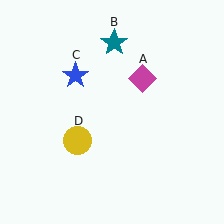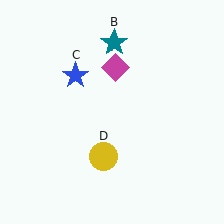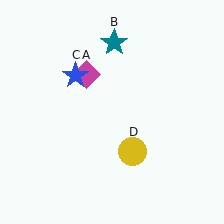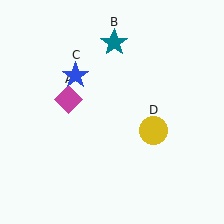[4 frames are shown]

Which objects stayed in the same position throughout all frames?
Teal star (object B) and blue star (object C) remained stationary.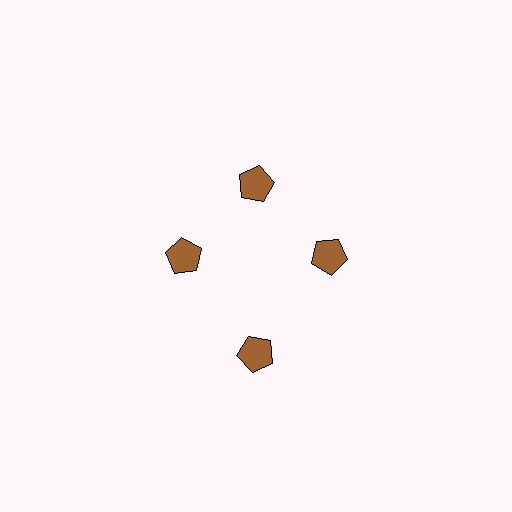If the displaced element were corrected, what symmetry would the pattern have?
It would have 4-fold rotational symmetry — the pattern would map onto itself every 90 degrees.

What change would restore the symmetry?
The symmetry would be restored by moving it inward, back onto the ring so that all 4 pentagons sit at equal angles and equal distance from the center.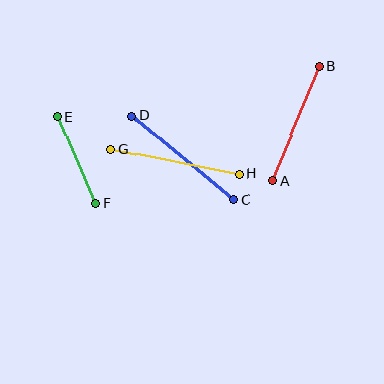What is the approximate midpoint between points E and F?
The midpoint is at approximately (77, 160) pixels.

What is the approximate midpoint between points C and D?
The midpoint is at approximately (183, 157) pixels.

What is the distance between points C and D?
The distance is approximately 132 pixels.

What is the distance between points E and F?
The distance is approximately 94 pixels.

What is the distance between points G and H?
The distance is approximately 131 pixels.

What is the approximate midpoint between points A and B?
The midpoint is at approximately (296, 124) pixels.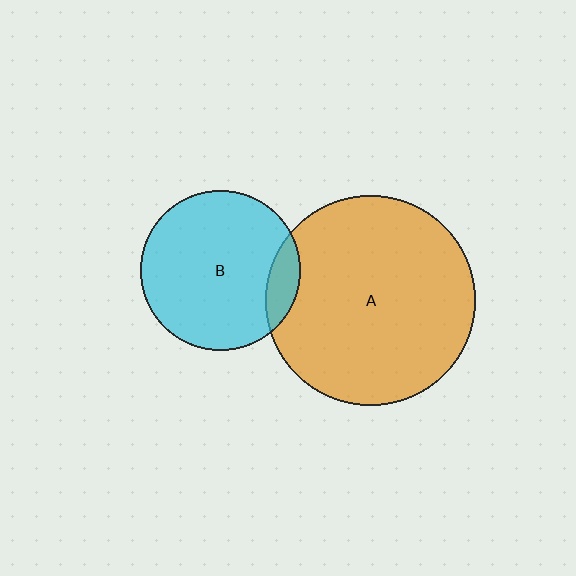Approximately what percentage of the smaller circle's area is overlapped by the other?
Approximately 10%.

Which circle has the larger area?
Circle A (orange).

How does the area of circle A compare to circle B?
Approximately 1.7 times.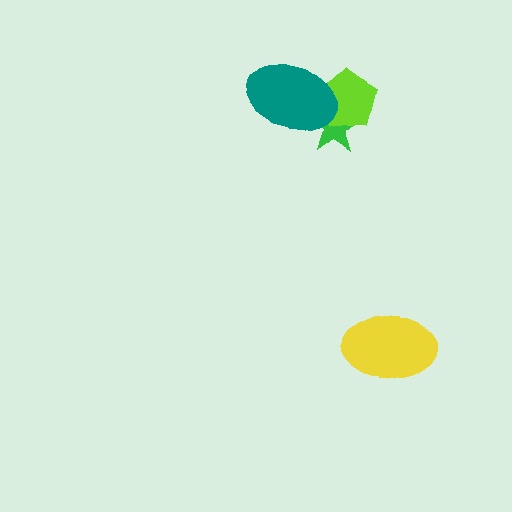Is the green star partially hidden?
Yes, it is partially covered by another shape.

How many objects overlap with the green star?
2 objects overlap with the green star.